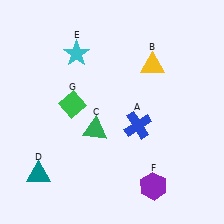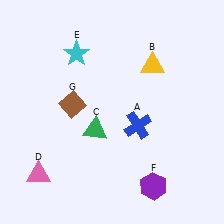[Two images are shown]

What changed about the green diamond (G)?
In Image 1, G is green. In Image 2, it changed to brown.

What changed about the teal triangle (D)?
In Image 1, D is teal. In Image 2, it changed to pink.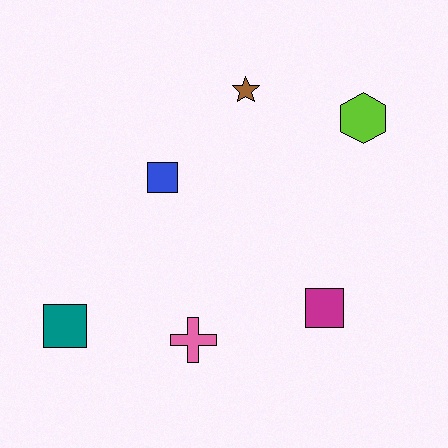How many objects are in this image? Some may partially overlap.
There are 6 objects.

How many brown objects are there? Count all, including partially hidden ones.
There is 1 brown object.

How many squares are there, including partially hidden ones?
There are 3 squares.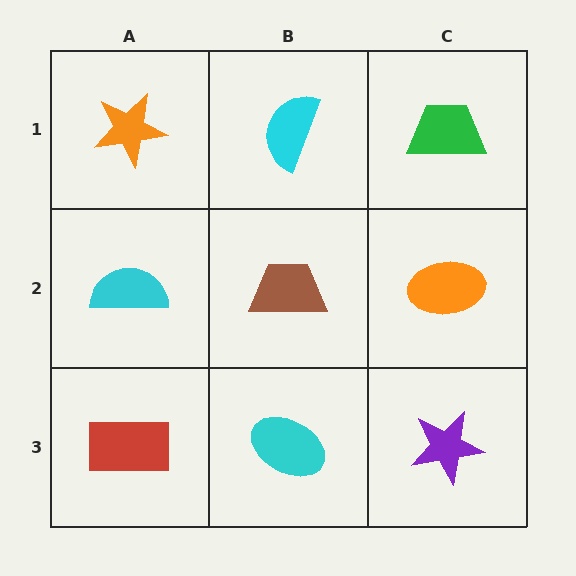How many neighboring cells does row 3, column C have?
2.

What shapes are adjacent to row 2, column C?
A green trapezoid (row 1, column C), a purple star (row 3, column C), a brown trapezoid (row 2, column B).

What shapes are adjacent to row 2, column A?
An orange star (row 1, column A), a red rectangle (row 3, column A), a brown trapezoid (row 2, column B).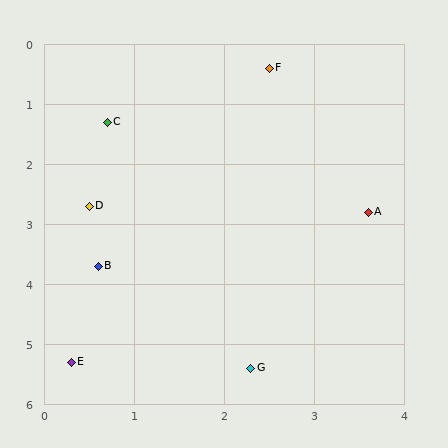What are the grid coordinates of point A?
Point A is at approximately (3.6, 2.8).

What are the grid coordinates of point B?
Point B is at approximately (0.6, 3.7).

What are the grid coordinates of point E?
Point E is at approximately (0.3, 5.3).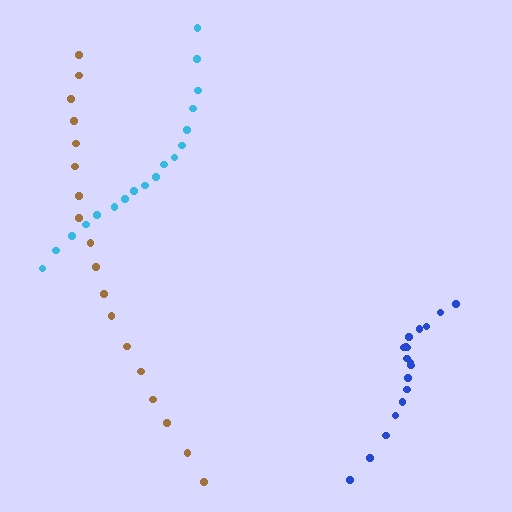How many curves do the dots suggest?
There are 3 distinct paths.